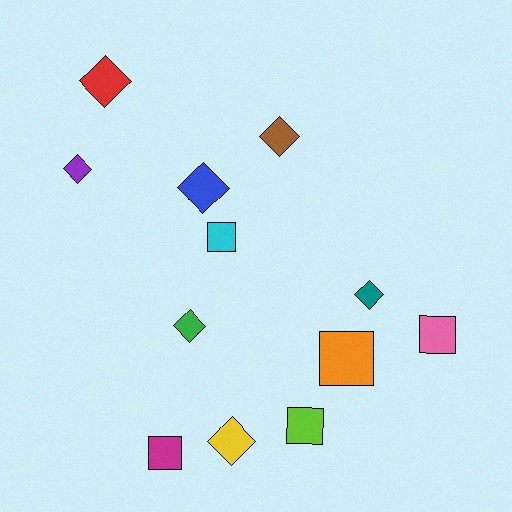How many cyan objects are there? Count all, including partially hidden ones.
There is 1 cyan object.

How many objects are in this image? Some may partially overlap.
There are 12 objects.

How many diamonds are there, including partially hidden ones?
There are 7 diamonds.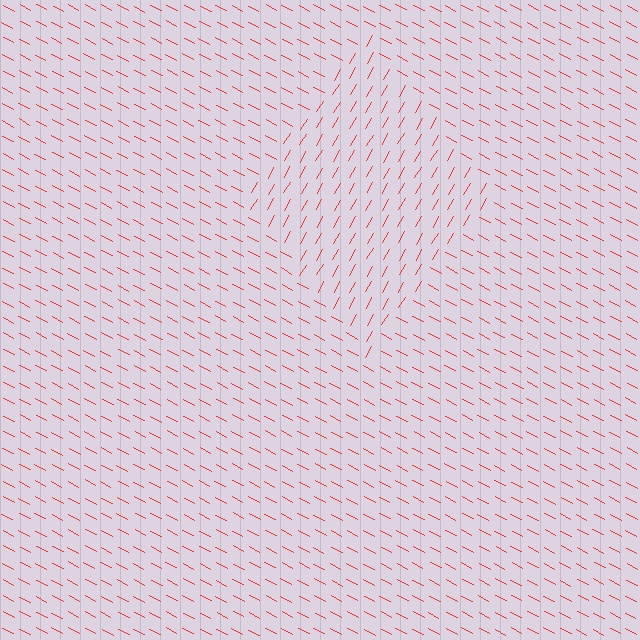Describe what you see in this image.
The image is filled with small red line segments. A diamond region in the image has lines oriented differently from the surrounding lines, creating a visible texture boundary.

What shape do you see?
I see a diamond.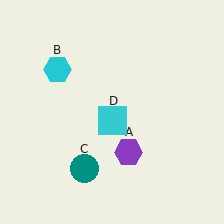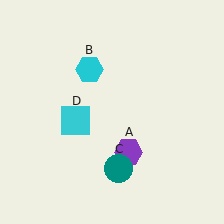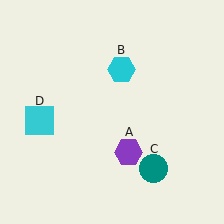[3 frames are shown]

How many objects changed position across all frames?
3 objects changed position: cyan hexagon (object B), teal circle (object C), cyan square (object D).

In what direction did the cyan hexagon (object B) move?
The cyan hexagon (object B) moved right.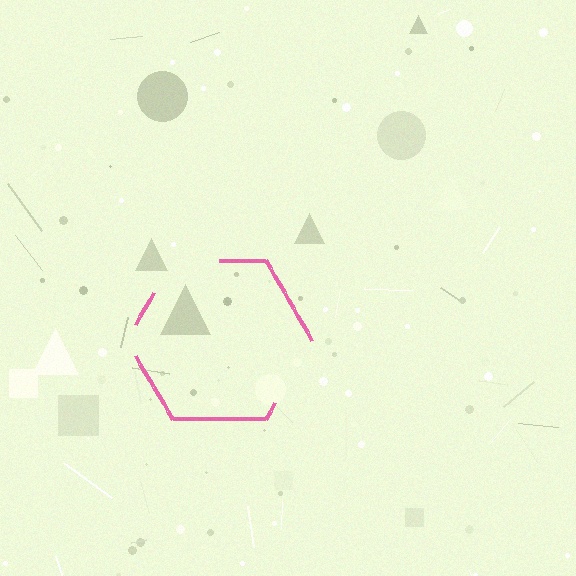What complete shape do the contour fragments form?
The contour fragments form a hexagon.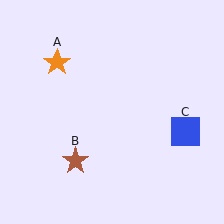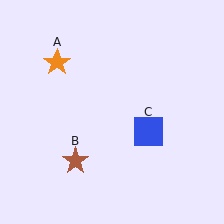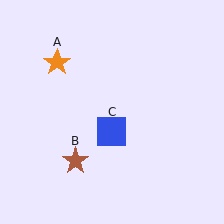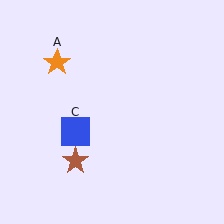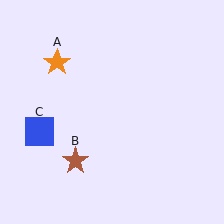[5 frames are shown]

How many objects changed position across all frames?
1 object changed position: blue square (object C).